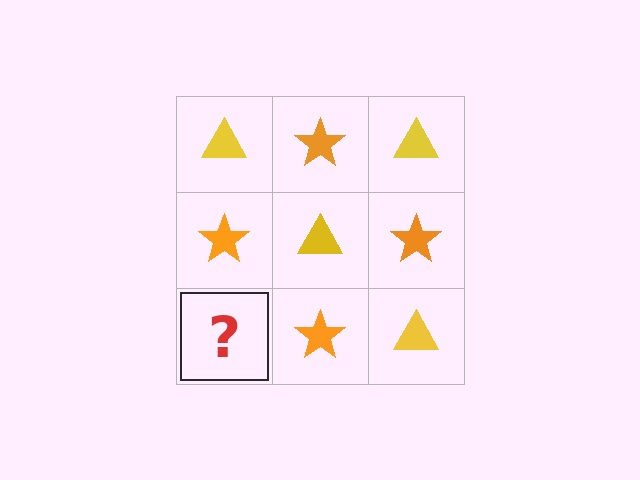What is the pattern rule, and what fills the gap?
The rule is that it alternates yellow triangle and orange star in a checkerboard pattern. The gap should be filled with a yellow triangle.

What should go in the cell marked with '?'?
The missing cell should contain a yellow triangle.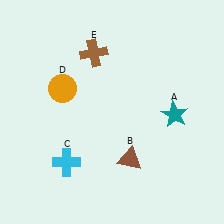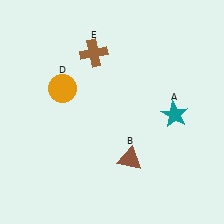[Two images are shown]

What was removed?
The cyan cross (C) was removed in Image 2.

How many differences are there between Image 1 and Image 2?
There is 1 difference between the two images.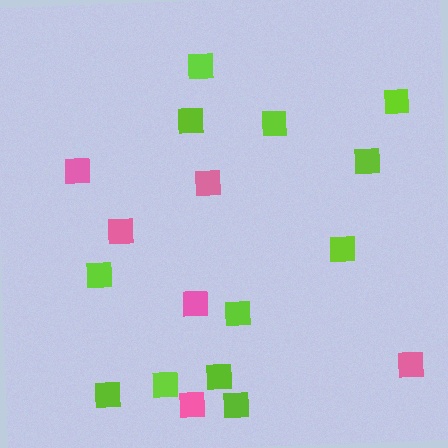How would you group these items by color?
There are 2 groups: one group of pink squares (6) and one group of lime squares (12).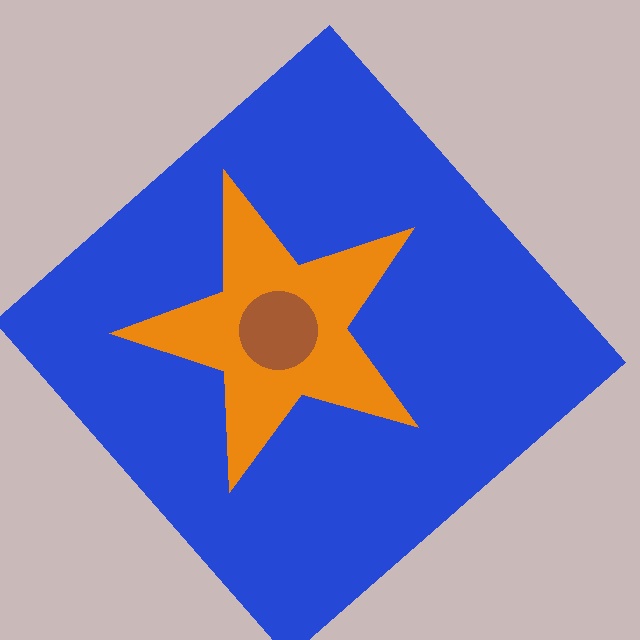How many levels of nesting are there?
3.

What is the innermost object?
The brown circle.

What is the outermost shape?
The blue diamond.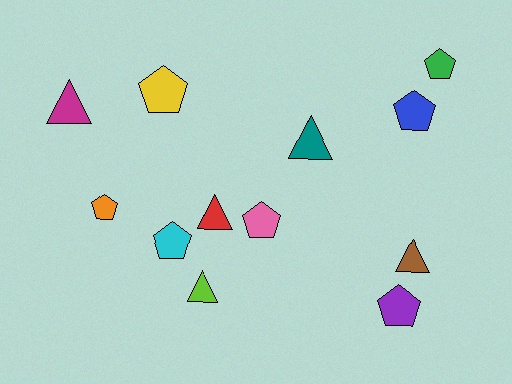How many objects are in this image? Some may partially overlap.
There are 12 objects.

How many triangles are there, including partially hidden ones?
There are 5 triangles.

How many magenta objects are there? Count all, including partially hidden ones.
There is 1 magenta object.